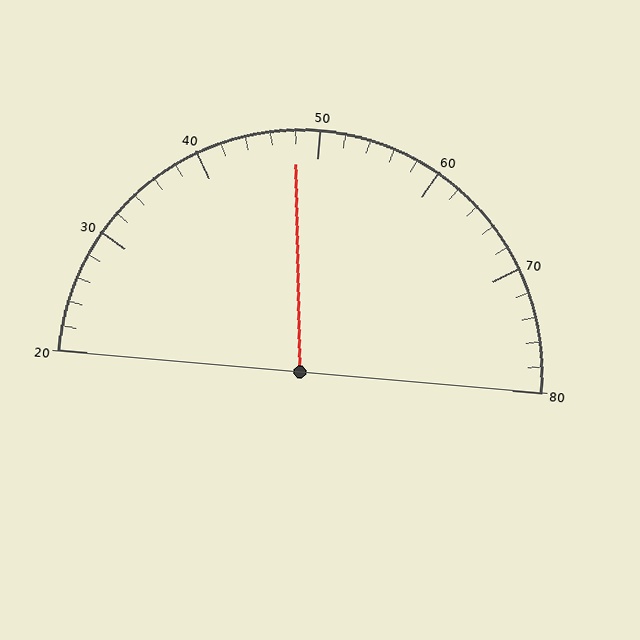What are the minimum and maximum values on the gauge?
The gauge ranges from 20 to 80.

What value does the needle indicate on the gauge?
The needle indicates approximately 48.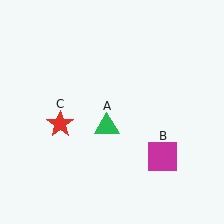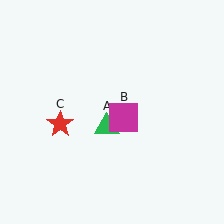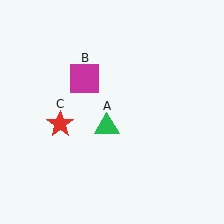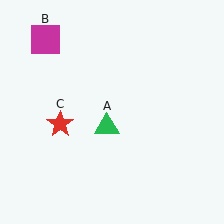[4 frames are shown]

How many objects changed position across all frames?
1 object changed position: magenta square (object B).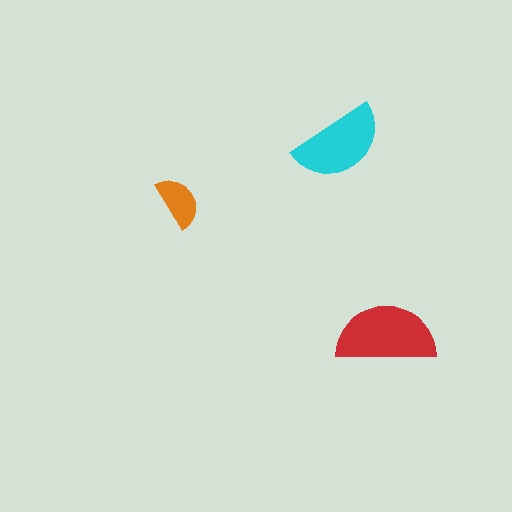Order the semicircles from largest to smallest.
the red one, the cyan one, the orange one.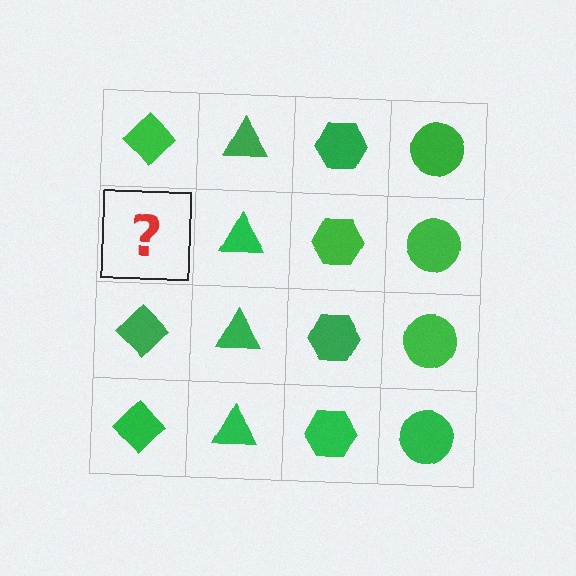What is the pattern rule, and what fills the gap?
The rule is that each column has a consistent shape. The gap should be filled with a green diamond.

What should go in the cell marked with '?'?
The missing cell should contain a green diamond.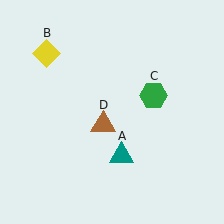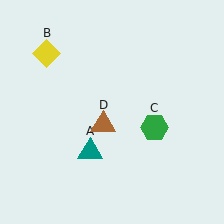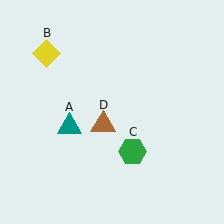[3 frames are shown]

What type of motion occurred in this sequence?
The teal triangle (object A), green hexagon (object C) rotated clockwise around the center of the scene.